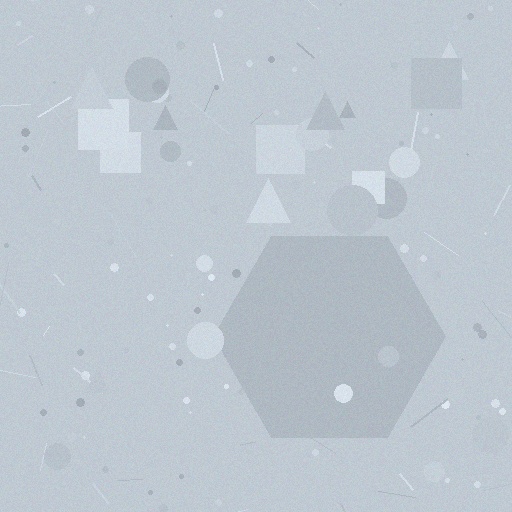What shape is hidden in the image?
A hexagon is hidden in the image.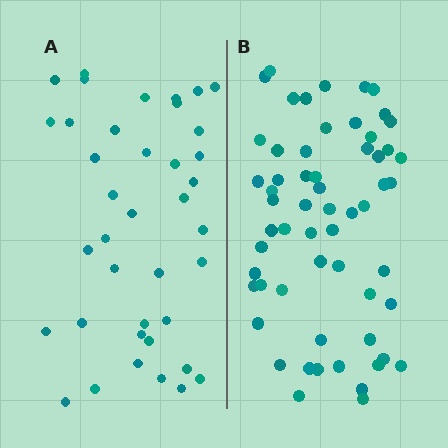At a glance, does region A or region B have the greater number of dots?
Region B (the right region) has more dots.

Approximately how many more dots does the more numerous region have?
Region B has approximately 20 more dots than region A.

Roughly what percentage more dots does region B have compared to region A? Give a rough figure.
About 50% more.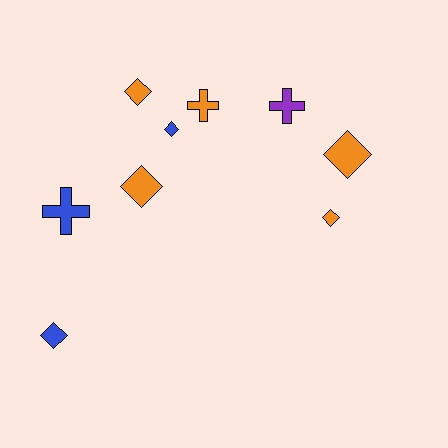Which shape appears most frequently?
Diamond, with 6 objects.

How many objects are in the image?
There are 9 objects.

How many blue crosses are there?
There is 1 blue cross.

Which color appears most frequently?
Orange, with 5 objects.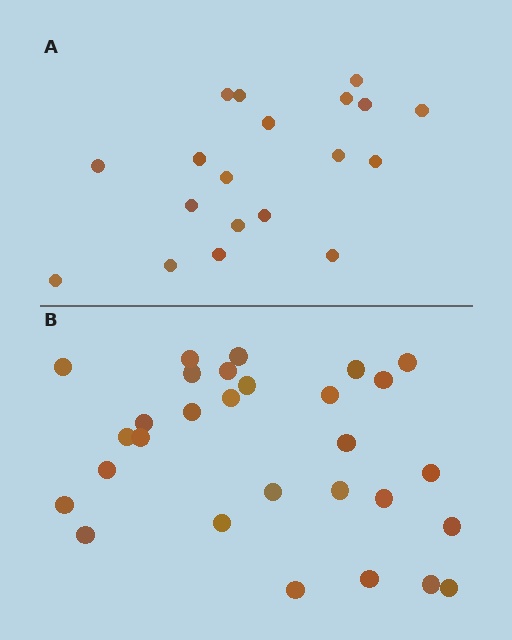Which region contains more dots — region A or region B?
Region B (the bottom region) has more dots.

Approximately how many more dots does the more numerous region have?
Region B has roughly 10 or so more dots than region A.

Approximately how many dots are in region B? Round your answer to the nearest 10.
About 30 dots. (The exact count is 29, which rounds to 30.)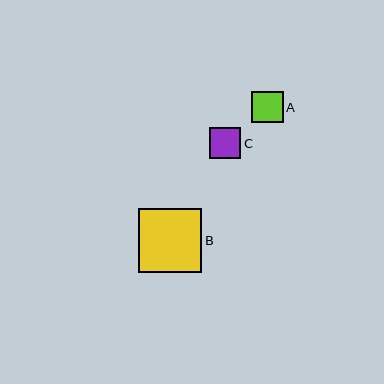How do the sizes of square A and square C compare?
Square A and square C are approximately the same size.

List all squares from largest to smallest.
From largest to smallest: B, A, C.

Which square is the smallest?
Square C is the smallest with a size of approximately 31 pixels.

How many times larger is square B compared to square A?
Square B is approximately 2.0 times the size of square A.